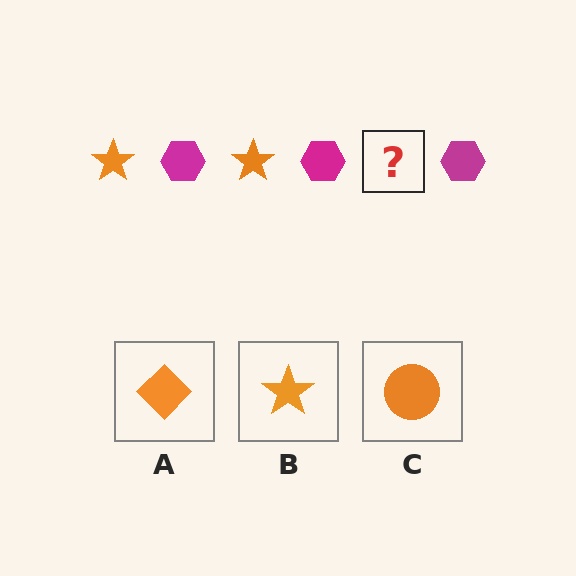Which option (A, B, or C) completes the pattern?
B.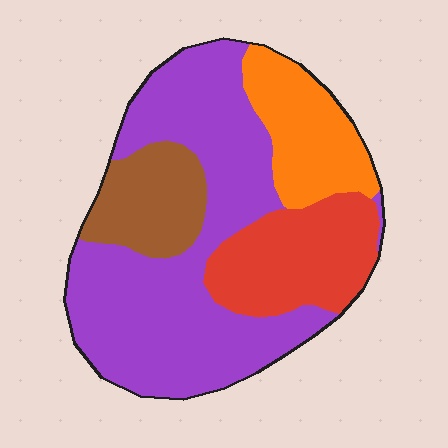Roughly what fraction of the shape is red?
Red takes up between a sixth and a third of the shape.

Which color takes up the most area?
Purple, at roughly 50%.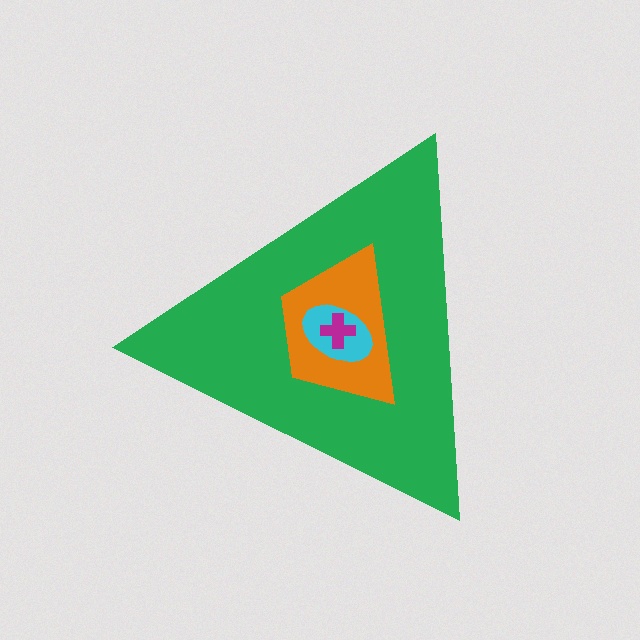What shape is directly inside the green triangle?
The orange trapezoid.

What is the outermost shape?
The green triangle.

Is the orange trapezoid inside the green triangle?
Yes.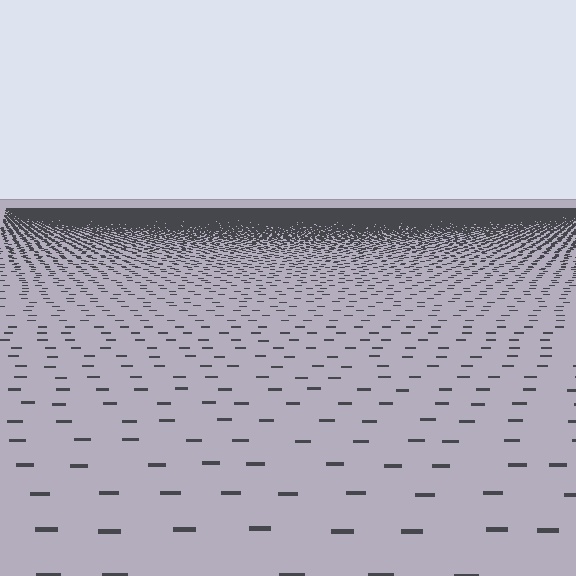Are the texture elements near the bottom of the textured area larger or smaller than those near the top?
Larger. Near the bottom, elements are closer to the viewer and appear at a bigger on-screen size.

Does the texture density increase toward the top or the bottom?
Density increases toward the top.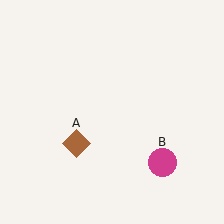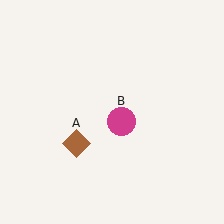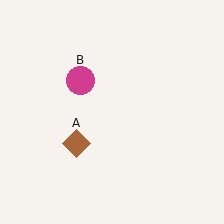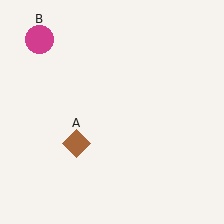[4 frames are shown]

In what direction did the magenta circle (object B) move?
The magenta circle (object B) moved up and to the left.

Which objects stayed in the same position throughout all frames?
Brown diamond (object A) remained stationary.